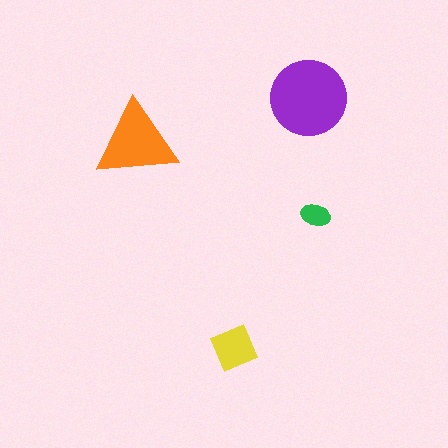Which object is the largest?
The purple circle.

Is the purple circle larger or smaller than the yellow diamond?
Larger.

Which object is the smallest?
The green ellipse.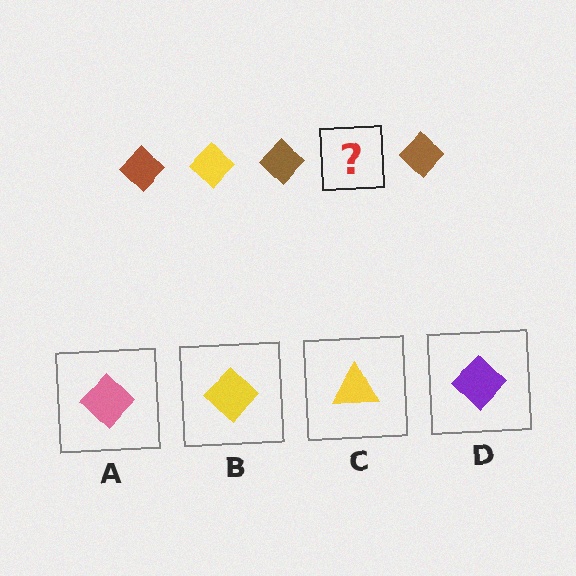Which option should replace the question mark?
Option B.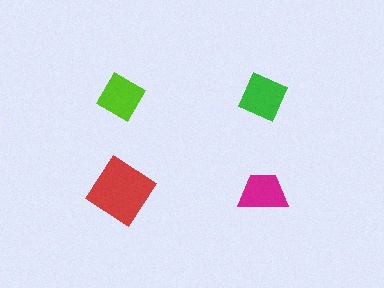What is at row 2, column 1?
A red diamond.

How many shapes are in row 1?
2 shapes.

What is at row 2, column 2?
A magenta trapezoid.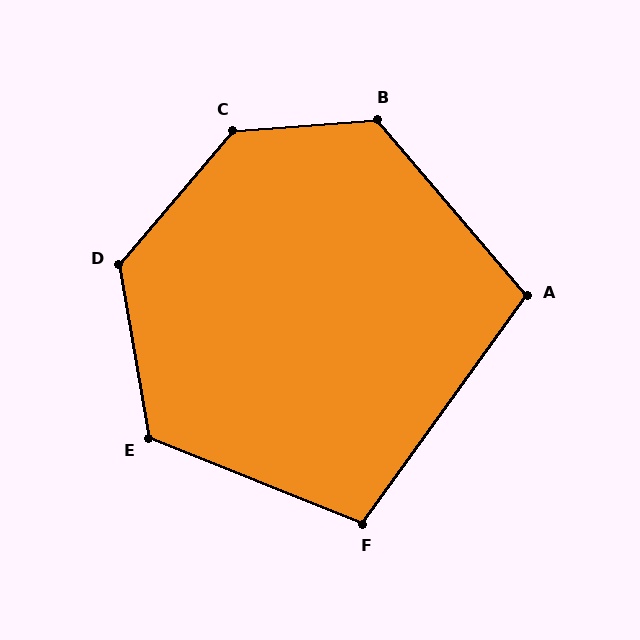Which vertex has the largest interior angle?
C, at approximately 135 degrees.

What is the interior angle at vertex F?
Approximately 104 degrees (obtuse).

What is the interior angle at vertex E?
Approximately 121 degrees (obtuse).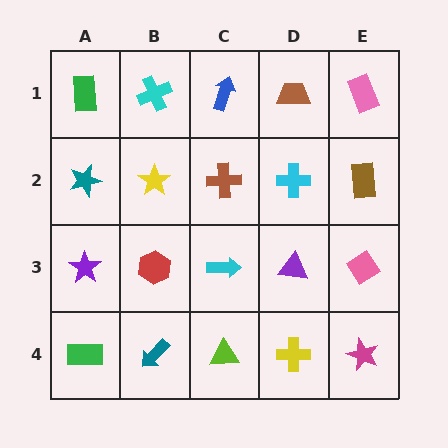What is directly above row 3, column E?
A brown rectangle.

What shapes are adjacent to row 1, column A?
A teal star (row 2, column A), a cyan cross (row 1, column B).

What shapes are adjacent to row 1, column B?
A yellow star (row 2, column B), a green rectangle (row 1, column A), a blue arrow (row 1, column C).